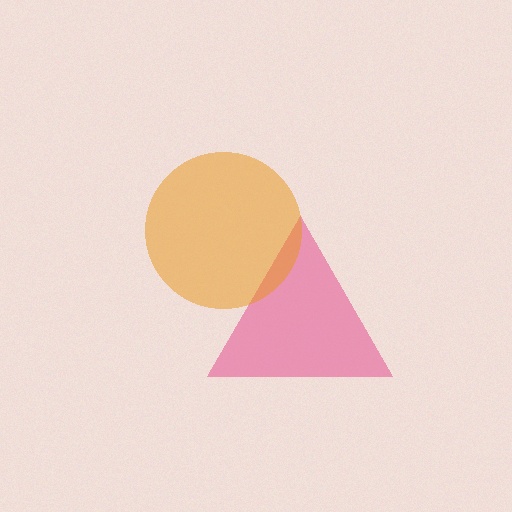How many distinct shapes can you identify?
There are 2 distinct shapes: a pink triangle, an orange circle.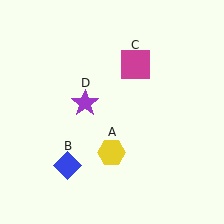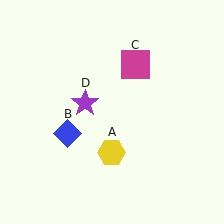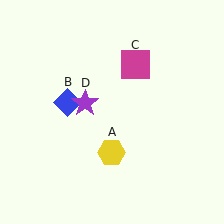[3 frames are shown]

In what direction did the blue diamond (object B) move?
The blue diamond (object B) moved up.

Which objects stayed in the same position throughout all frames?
Yellow hexagon (object A) and magenta square (object C) and purple star (object D) remained stationary.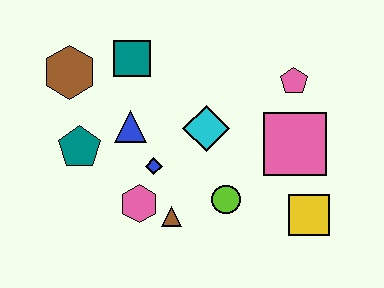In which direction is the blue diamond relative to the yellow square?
The blue diamond is to the left of the yellow square.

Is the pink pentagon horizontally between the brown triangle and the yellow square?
Yes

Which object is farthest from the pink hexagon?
The pink pentagon is farthest from the pink hexagon.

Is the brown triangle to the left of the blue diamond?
No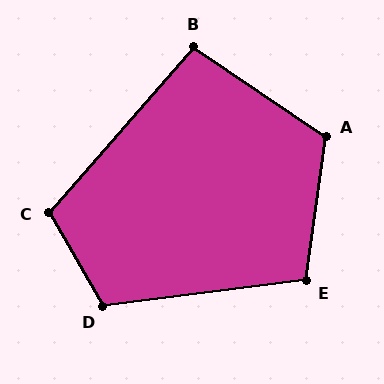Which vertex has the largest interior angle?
A, at approximately 116 degrees.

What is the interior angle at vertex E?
Approximately 105 degrees (obtuse).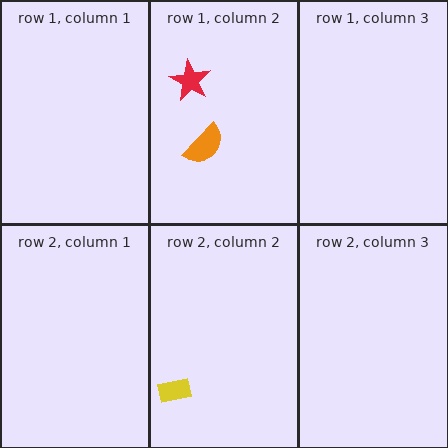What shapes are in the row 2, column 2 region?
The yellow rectangle.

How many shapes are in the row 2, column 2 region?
1.